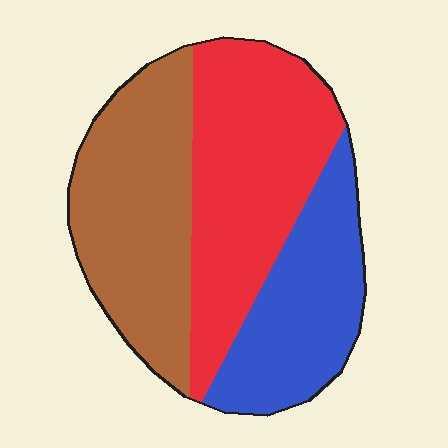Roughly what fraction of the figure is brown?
Brown covers 35% of the figure.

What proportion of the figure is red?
Red takes up about three eighths (3/8) of the figure.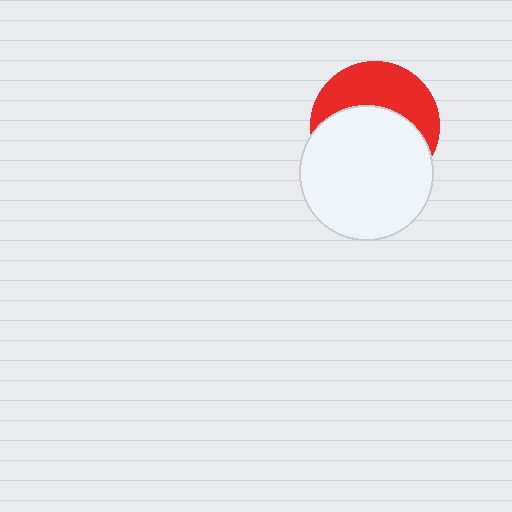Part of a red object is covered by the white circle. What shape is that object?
It is a circle.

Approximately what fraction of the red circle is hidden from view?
Roughly 58% of the red circle is hidden behind the white circle.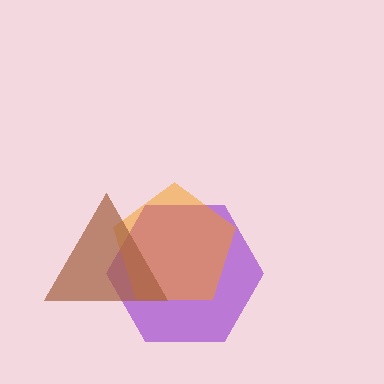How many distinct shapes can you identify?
There are 3 distinct shapes: a purple hexagon, an orange pentagon, a brown triangle.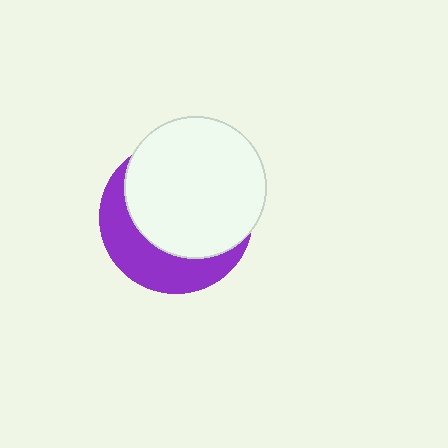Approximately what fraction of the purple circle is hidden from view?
Roughly 65% of the purple circle is hidden behind the white circle.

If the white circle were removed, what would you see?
You would see the complete purple circle.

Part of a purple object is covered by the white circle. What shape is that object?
It is a circle.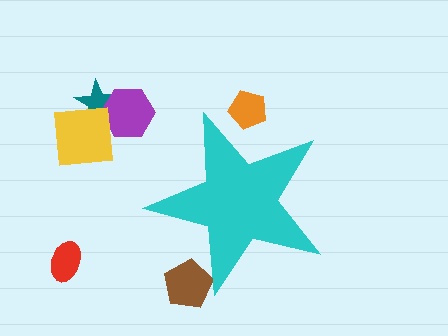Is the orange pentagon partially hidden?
Yes, the orange pentagon is partially hidden behind the cyan star.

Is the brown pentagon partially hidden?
Yes, the brown pentagon is partially hidden behind the cyan star.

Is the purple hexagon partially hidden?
No, the purple hexagon is fully visible.